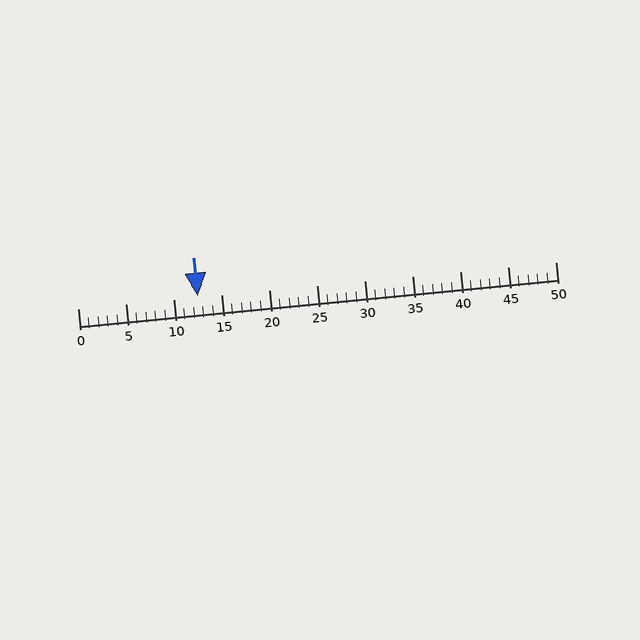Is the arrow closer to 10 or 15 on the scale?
The arrow is closer to 15.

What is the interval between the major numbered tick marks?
The major tick marks are spaced 5 units apart.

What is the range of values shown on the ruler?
The ruler shows values from 0 to 50.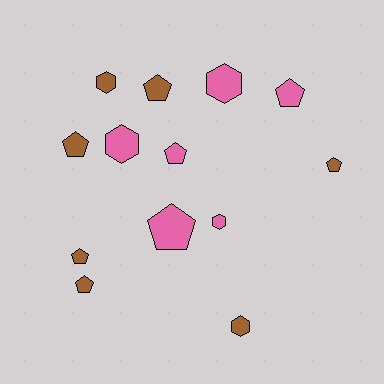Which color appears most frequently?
Brown, with 7 objects.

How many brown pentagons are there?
There are 5 brown pentagons.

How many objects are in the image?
There are 13 objects.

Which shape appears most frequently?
Pentagon, with 8 objects.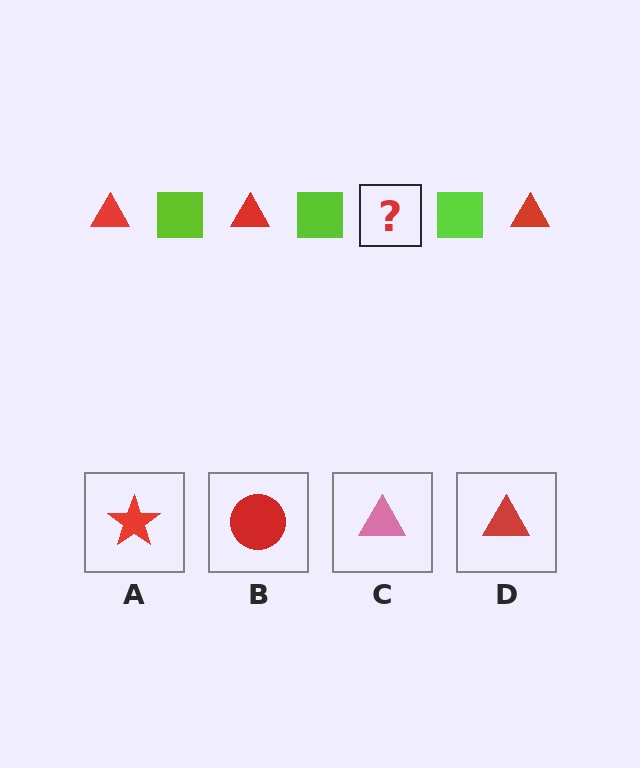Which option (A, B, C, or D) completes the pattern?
D.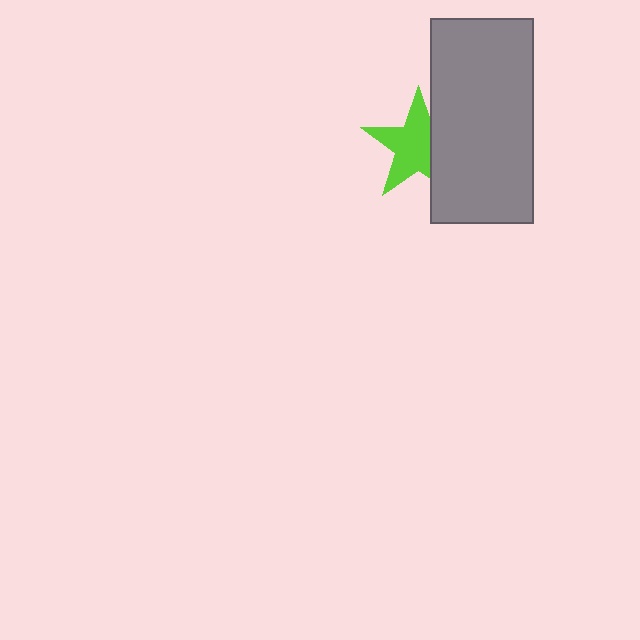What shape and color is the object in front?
The object in front is a gray rectangle.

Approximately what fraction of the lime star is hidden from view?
Roughly 31% of the lime star is hidden behind the gray rectangle.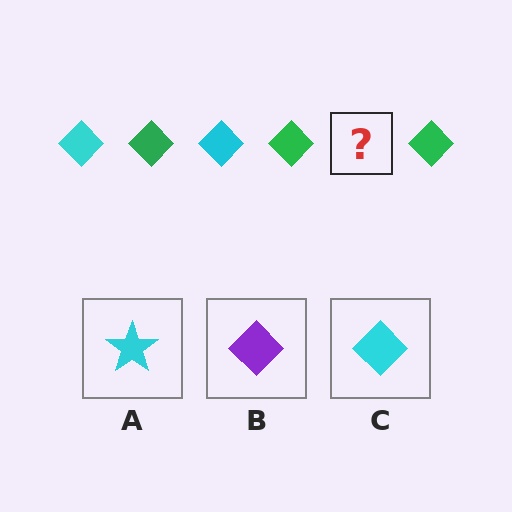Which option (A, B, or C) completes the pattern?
C.